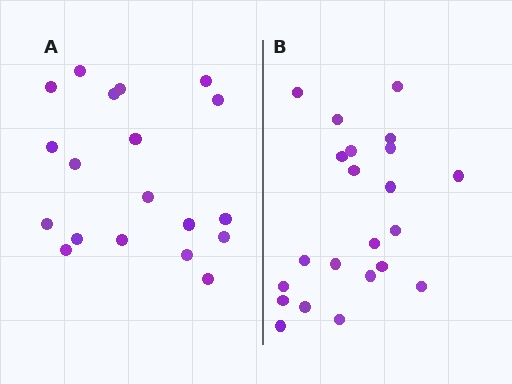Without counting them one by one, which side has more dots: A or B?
Region B (the right region) has more dots.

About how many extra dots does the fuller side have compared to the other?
Region B has just a few more — roughly 2 or 3 more dots than region A.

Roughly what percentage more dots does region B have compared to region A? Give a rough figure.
About 15% more.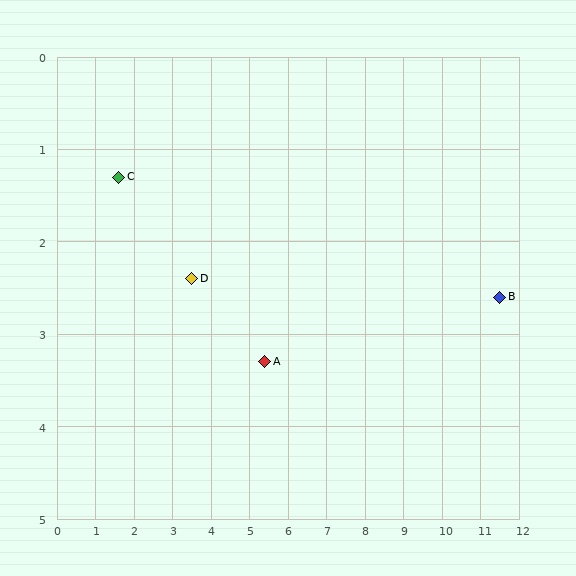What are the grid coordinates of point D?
Point D is at approximately (3.5, 2.4).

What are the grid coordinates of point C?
Point C is at approximately (1.6, 1.3).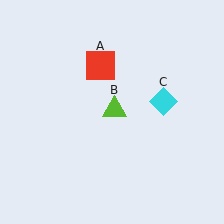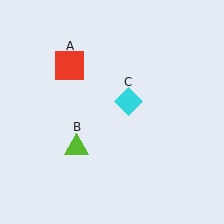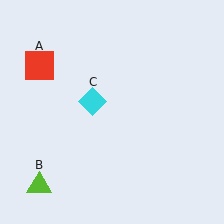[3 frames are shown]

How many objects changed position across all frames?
3 objects changed position: red square (object A), lime triangle (object B), cyan diamond (object C).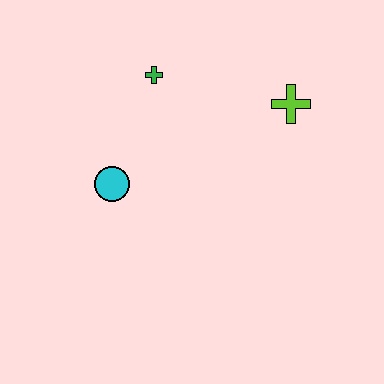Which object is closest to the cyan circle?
The green cross is closest to the cyan circle.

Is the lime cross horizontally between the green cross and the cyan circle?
No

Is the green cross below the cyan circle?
No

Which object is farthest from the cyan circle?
The lime cross is farthest from the cyan circle.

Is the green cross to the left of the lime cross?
Yes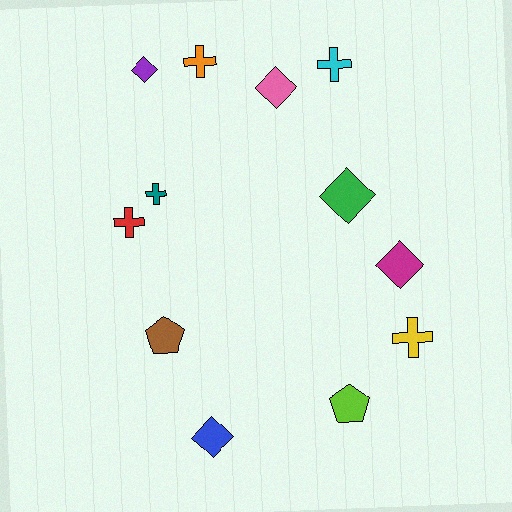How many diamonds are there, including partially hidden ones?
There are 5 diamonds.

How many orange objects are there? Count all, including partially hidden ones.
There is 1 orange object.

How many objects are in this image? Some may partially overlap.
There are 12 objects.